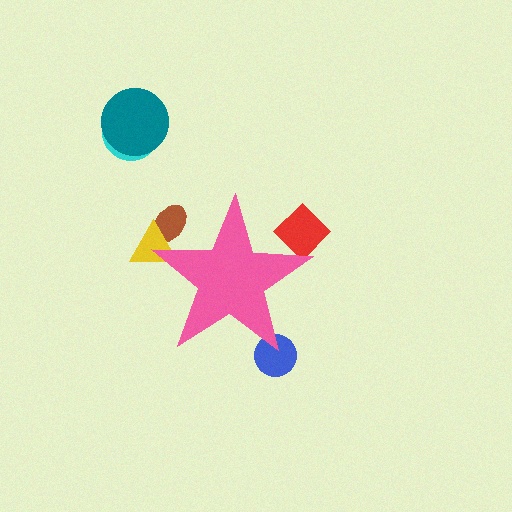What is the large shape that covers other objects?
A pink star.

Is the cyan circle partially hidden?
No, the cyan circle is fully visible.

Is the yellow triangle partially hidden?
Yes, the yellow triangle is partially hidden behind the pink star.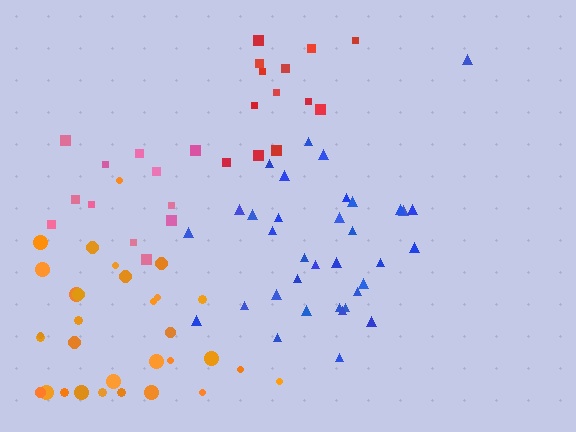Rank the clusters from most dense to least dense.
blue, orange, red, pink.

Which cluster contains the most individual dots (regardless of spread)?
Blue (35).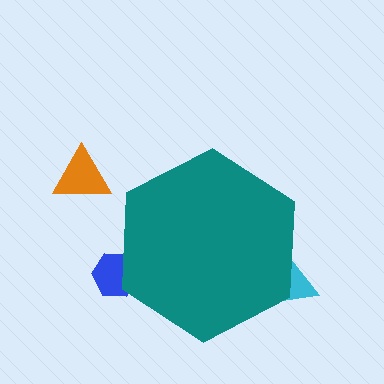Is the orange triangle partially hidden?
No, the orange triangle is fully visible.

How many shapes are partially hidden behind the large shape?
2 shapes are partially hidden.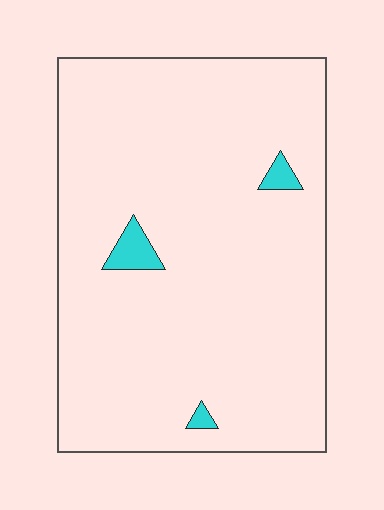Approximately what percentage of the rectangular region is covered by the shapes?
Approximately 5%.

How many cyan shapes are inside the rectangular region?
3.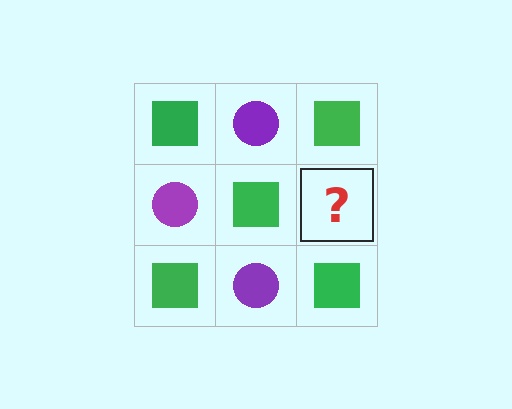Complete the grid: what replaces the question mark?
The question mark should be replaced with a purple circle.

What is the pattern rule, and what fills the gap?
The rule is that it alternates green square and purple circle in a checkerboard pattern. The gap should be filled with a purple circle.